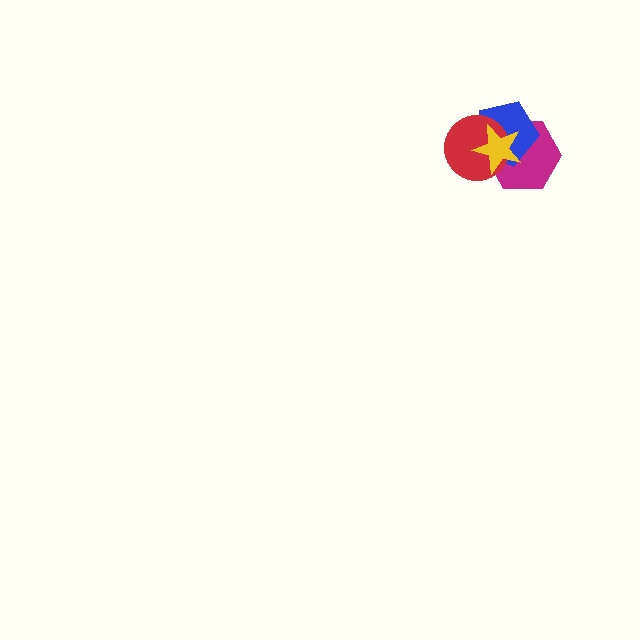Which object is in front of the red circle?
The yellow star is in front of the red circle.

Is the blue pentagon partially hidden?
Yes, it is partially covered by another shape.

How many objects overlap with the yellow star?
3 objects overlap with the yellow star.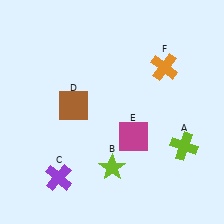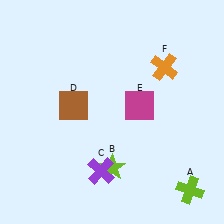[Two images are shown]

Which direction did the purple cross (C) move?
The purple cross (C) moved right.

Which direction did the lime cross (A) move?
The lime cross (A) moved down.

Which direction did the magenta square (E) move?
The magenta square (E) moved up.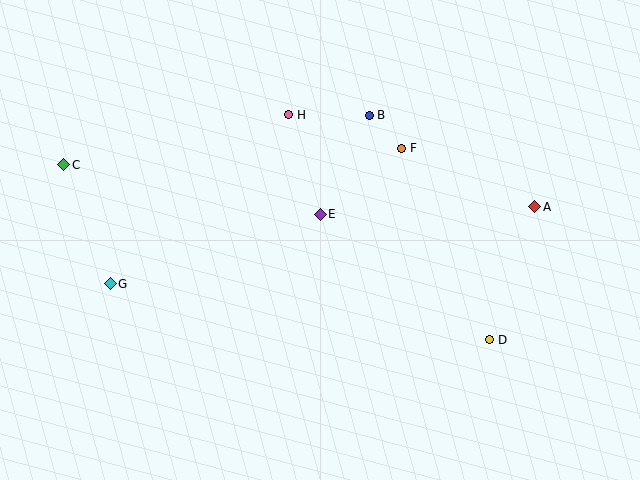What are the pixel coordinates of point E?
Point E is at (320, 214).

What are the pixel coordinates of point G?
Point G is at (110, 284).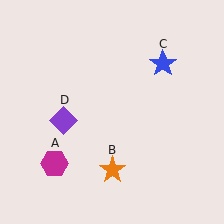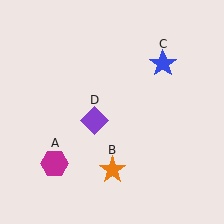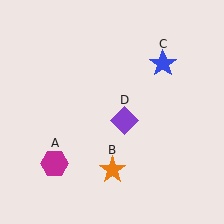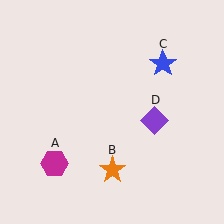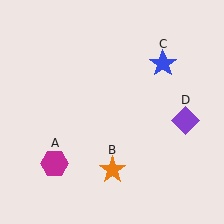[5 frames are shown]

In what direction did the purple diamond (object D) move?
The purple diamond (object D) moved right.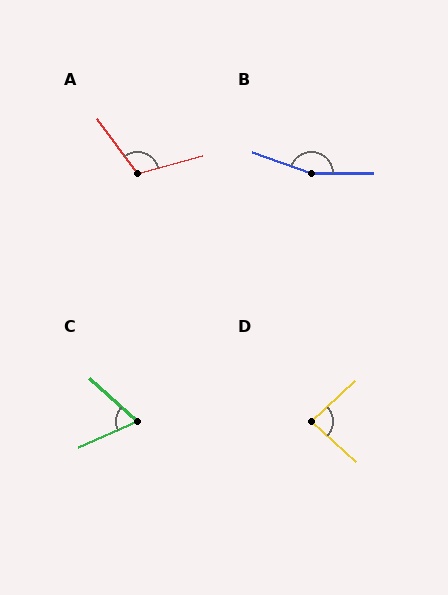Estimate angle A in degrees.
Approximately 110 degrees.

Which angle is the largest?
B, at approximately 160 degrees.